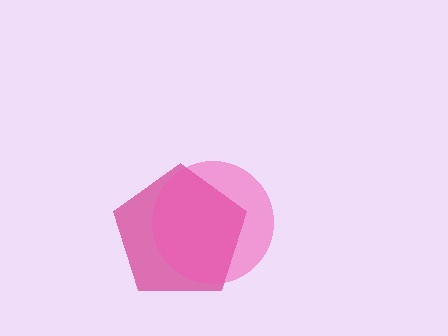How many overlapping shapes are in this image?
There are 2 overlapping shapes in the image.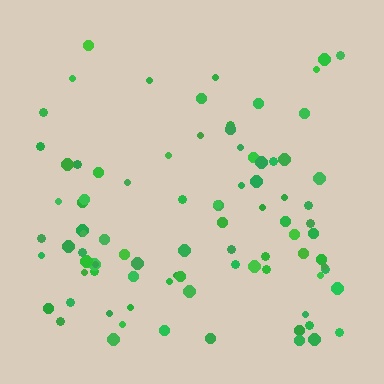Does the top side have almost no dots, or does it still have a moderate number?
Still a moderate number, just noticeably fewer than the bottom.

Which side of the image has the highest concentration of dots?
The bottom.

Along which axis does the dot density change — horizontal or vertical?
Vertical.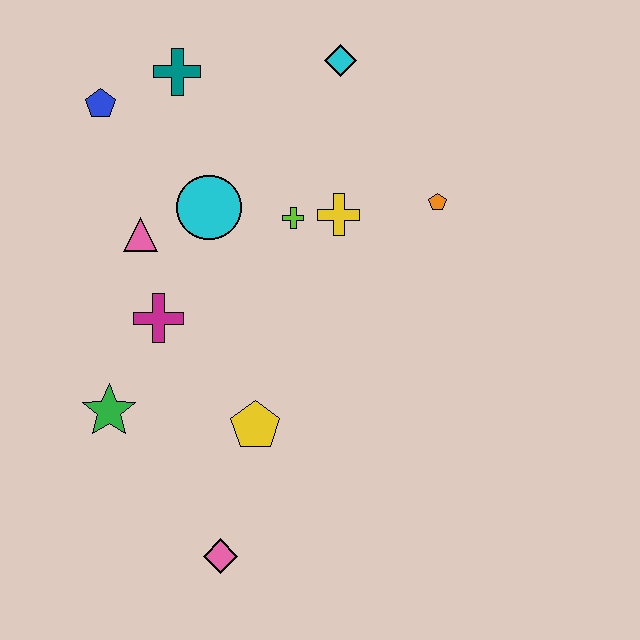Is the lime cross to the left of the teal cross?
No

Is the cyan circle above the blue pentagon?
No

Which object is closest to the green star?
The magenta cross is closest to the green star.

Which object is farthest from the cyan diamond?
The pink diamond is farthest from the cyan diamond.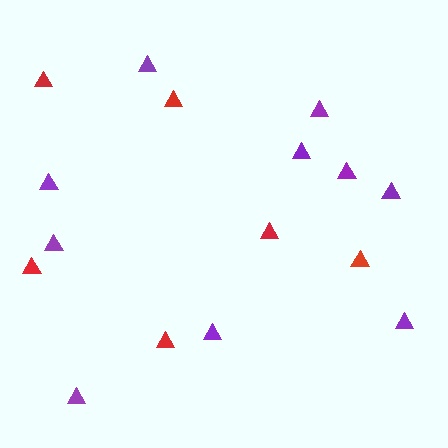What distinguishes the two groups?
There are 2 groups: one group of red triangles (6) and one group of purple triangles (10).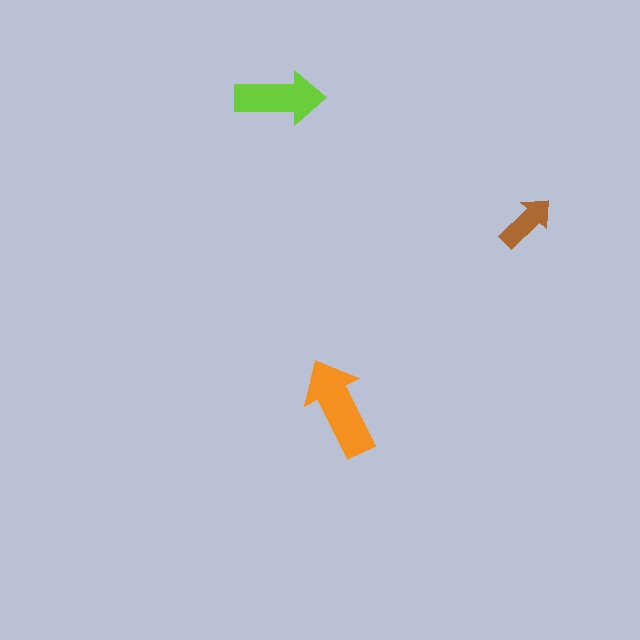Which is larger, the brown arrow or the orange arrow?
The orange one.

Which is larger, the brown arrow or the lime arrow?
The lime one.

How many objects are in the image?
There are 3 objects in the image.